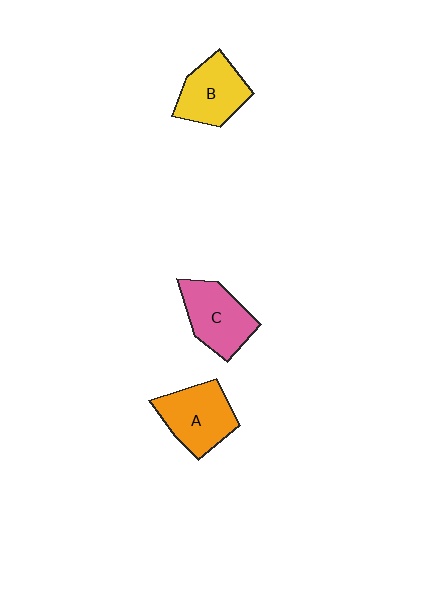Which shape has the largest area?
Shape A (orange).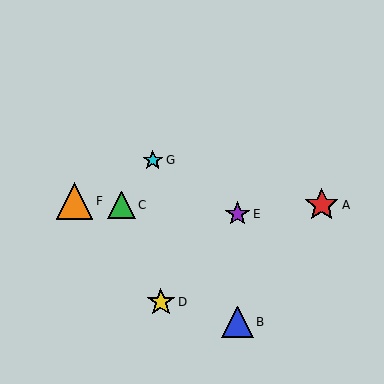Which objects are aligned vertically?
Objects B, E are aligned vertically.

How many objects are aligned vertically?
2 objects (B, E) are aligned vertically.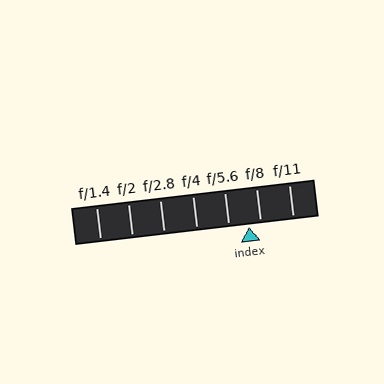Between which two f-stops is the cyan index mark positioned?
The index mark is between f/5.6 and f/8.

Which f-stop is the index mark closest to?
The index mark is closest to f/8.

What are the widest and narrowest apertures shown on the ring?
The widest aperture shown is f/1.4 and the narrowest is f/11.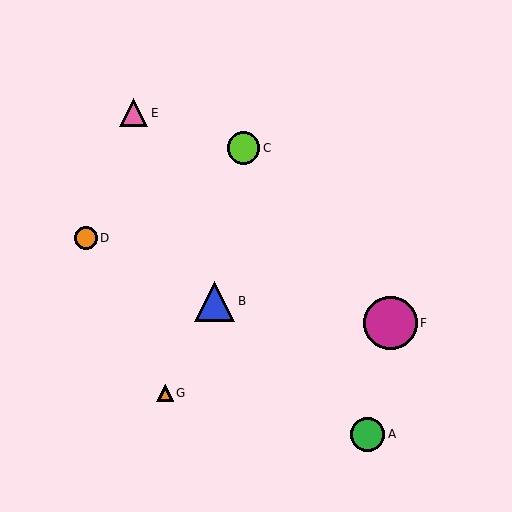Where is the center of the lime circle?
The center of the lime circle is at (244, 148).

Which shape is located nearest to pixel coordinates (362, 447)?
The green circle (labeled A) at (367, 434) is nearest to that location.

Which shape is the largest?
The magenta circle (labeled F) is the largest.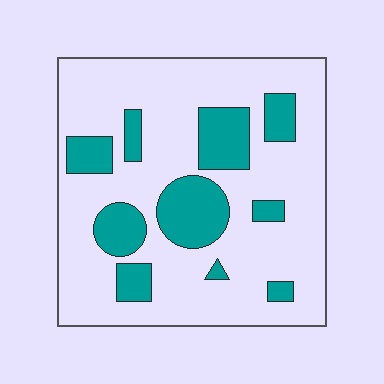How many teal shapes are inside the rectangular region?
10.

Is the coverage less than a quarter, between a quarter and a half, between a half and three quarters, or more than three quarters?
Less than a quarter.